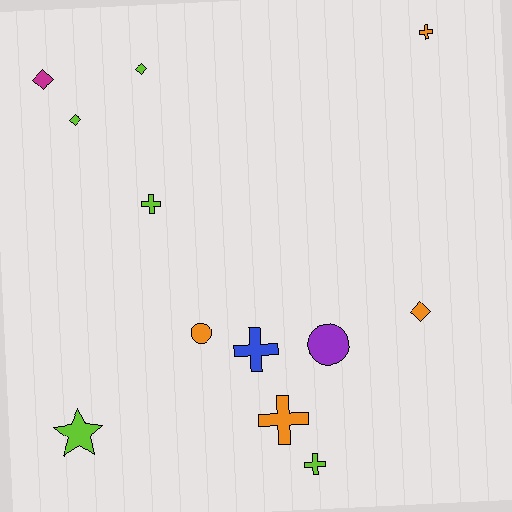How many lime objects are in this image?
There are 5 lime objects.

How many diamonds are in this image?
There are 4 diamonds.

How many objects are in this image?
There are 12 objects.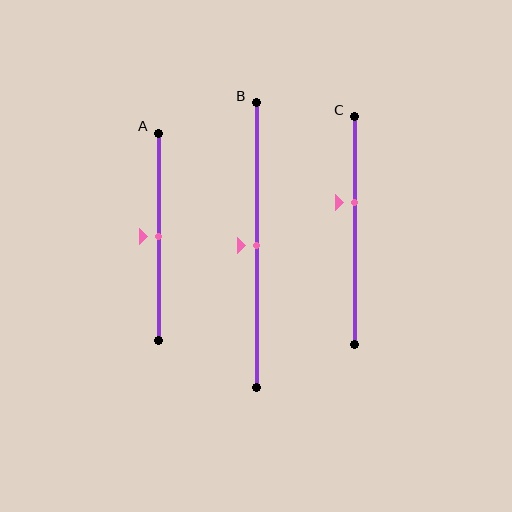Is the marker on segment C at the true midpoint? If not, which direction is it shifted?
No, the marker on segment C is shifted upward by about 12% of the segment length.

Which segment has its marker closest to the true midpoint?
Segment A has its marker closest to the true midpoint.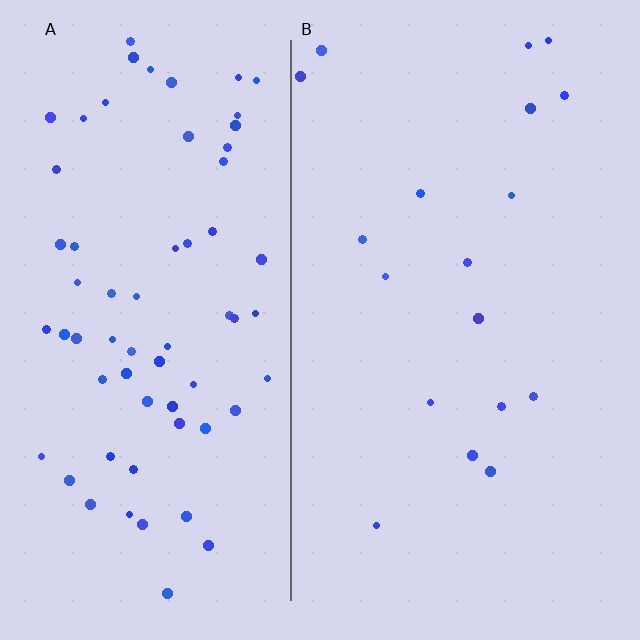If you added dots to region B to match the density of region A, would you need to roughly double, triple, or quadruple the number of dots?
Approximately quadruple.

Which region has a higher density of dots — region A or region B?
A (the left).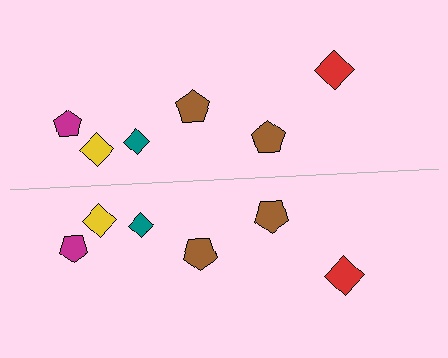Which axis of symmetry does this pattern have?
The pattern has a horizontal axis of symmetry running through the center of the image.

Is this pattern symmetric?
Yes, this pattern has bilateral (reflection) symmetry.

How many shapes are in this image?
There are 12 shapes in this image.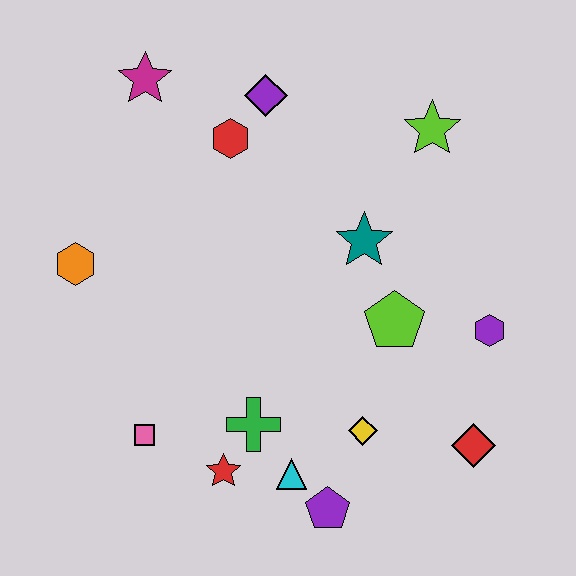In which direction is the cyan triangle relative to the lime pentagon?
The cyan triangle is below the lime pentagon.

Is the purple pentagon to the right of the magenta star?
Yes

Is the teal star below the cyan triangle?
No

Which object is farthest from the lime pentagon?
The magenta star is farthest from the lime pentagon.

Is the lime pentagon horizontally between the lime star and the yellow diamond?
Yes